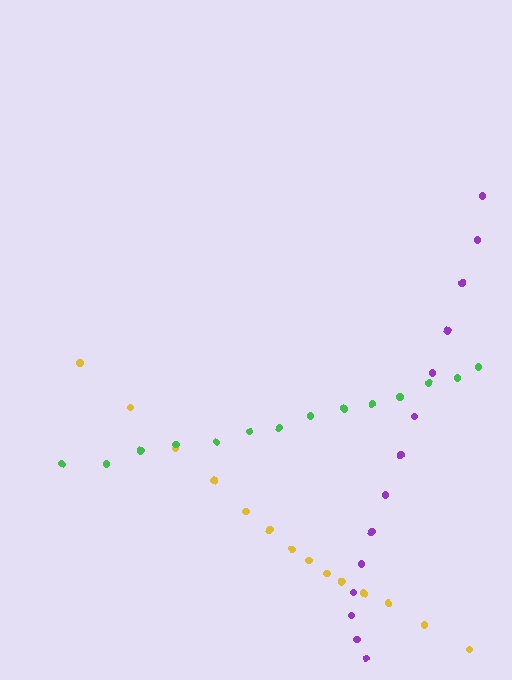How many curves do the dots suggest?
There are 3 distinct paths.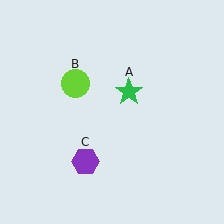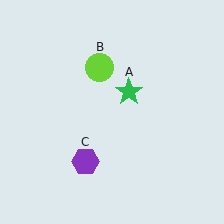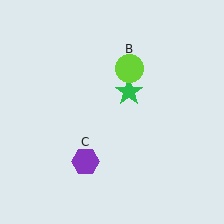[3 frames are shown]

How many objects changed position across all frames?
1 object changed position: lime circle (object B).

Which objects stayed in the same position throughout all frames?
Green star (object A) and purple hexagon (object C) remained stationary.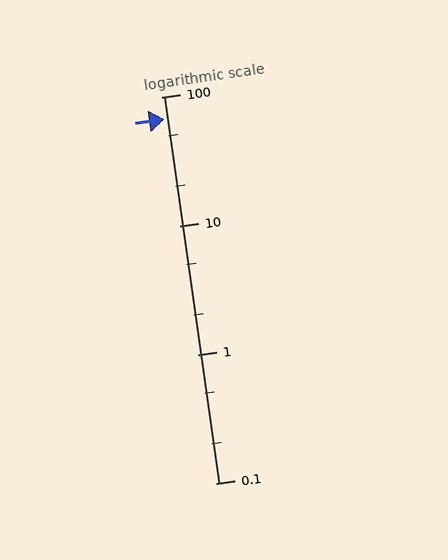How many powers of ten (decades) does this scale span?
The scale spans 3 decades, from 0.1 to 100.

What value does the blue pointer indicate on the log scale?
The pointer indicates approximately 67.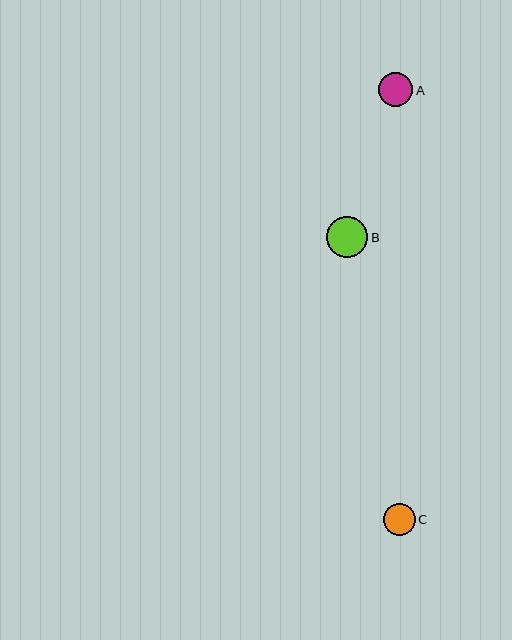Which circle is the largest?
Circle B is the largest with a size of approximately 41 pixels.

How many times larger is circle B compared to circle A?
Circle B is approximately 1.2 times the size of circle A.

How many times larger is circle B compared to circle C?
Circle B is approximately 1.3 times the size of circle C.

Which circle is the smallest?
Circle C is the smallest with a size of approximately 32 pixels.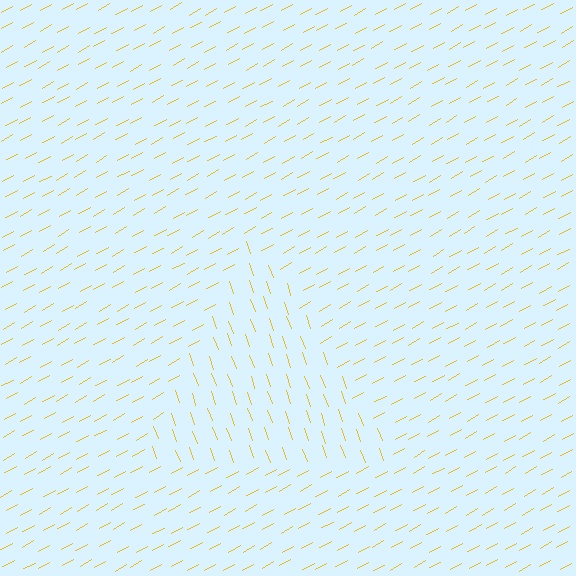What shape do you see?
I see a triangle.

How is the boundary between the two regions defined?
The boundary is defined purely by a change in line orientation (approximately 80 degrees difference). All lines are the same color and thickness.